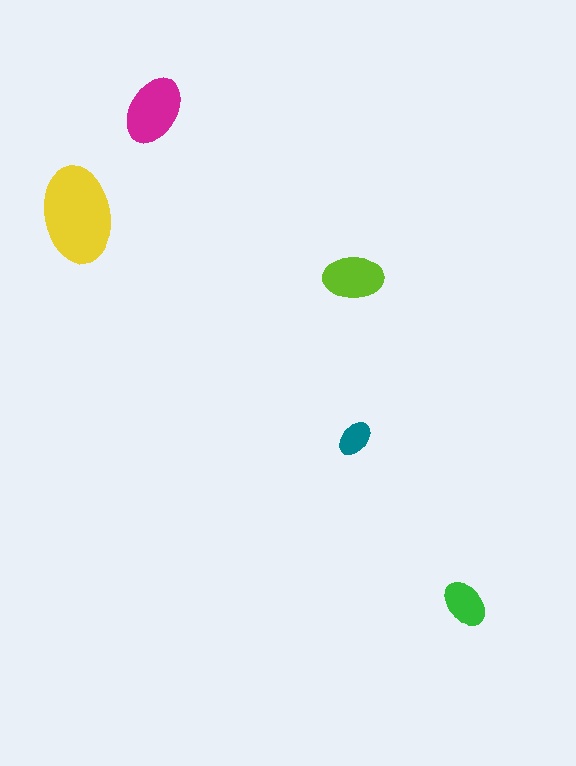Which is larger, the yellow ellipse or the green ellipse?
The yellow one.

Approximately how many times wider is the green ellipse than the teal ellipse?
About 1.5 times wider.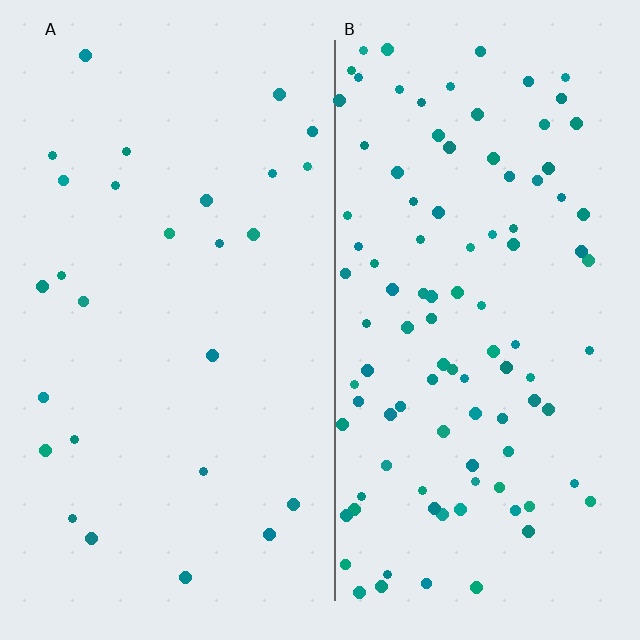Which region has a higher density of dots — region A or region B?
B (the right).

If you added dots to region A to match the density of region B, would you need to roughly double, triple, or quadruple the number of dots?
Approximately quadruple.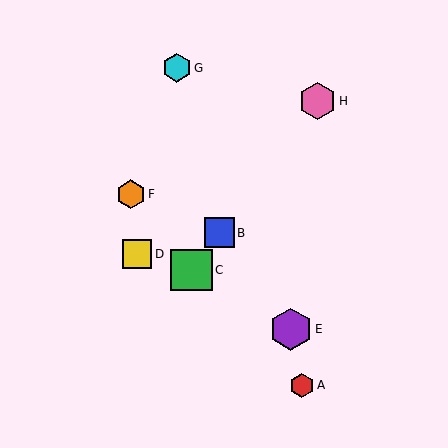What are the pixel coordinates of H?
Object H is at (318, 101).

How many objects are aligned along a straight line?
3 objects (B, C, H) are aligned along a straight line.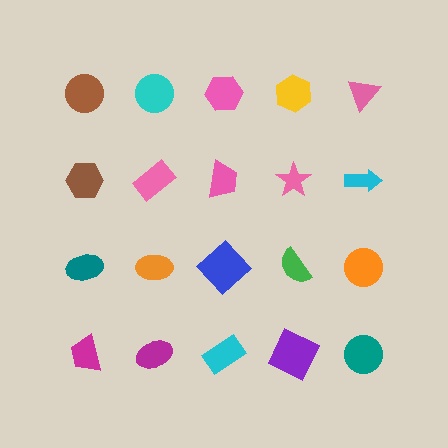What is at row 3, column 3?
A blue diamond.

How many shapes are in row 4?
5 shapes.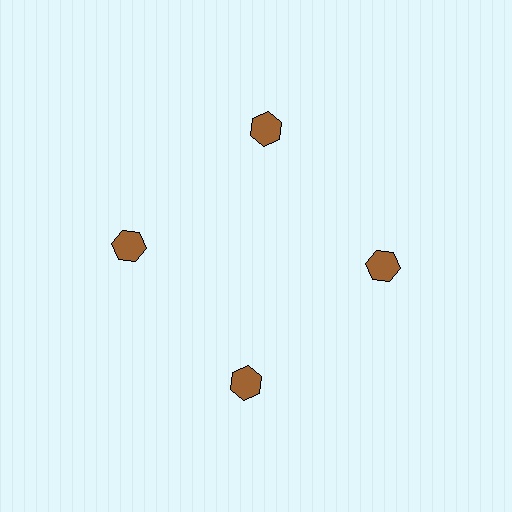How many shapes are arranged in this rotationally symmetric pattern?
There are 4 shapes, arranged in 4 groups of 1.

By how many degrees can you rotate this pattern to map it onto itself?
The pattern maps onto itself every 90 degrees of rotation.